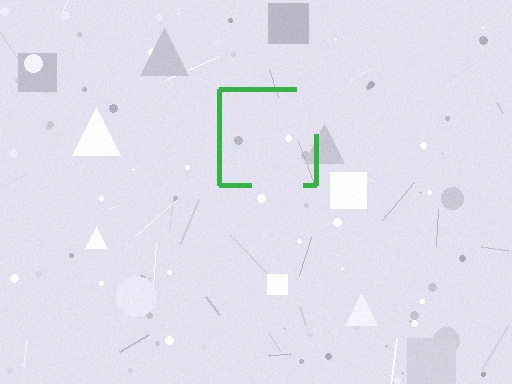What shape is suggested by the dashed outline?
The dashed outline suggests a square.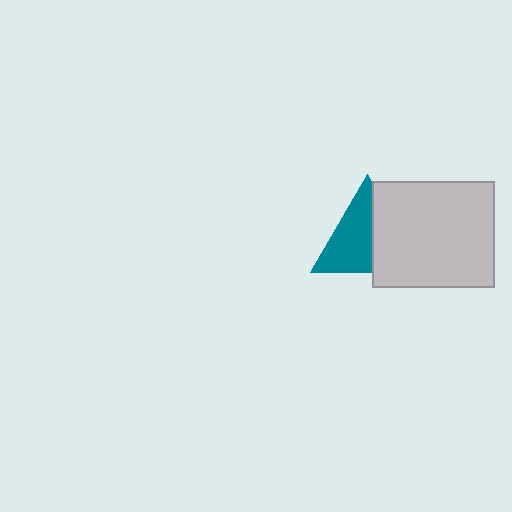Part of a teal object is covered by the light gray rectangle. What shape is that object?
It is a triangle.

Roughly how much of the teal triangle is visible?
About half of it is visible (roughly 57%).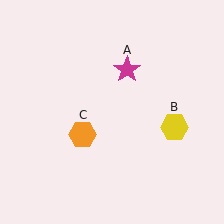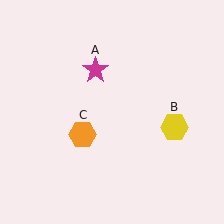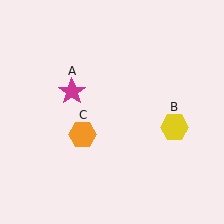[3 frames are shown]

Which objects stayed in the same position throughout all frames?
Yellow hexagon (object B) and orange hexagon (object C) remained stationary.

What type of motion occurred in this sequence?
The magenta star (object A) rotated counterclockwise around the center of the scene.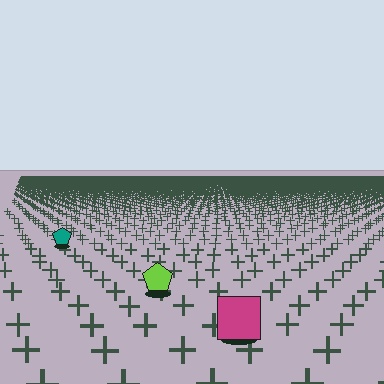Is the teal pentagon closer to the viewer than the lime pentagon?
No. The lime pentagon is closer — you can tell from the texture gradient: the ground texture is coarser near it.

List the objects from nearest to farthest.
From nearest to farthest: the magenta square, the lime pentagon, the teal pentagon.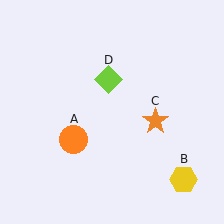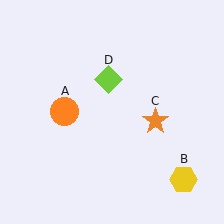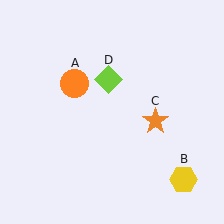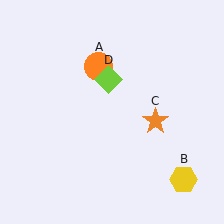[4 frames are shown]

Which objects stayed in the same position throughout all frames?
Yellow hexagon (object B) and orange star (object C) and lime diamond (object D) remained stationary.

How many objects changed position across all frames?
1 object changed position: orange circle (object A).